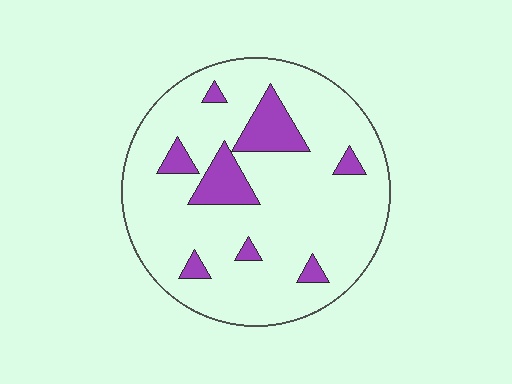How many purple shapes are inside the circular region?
8.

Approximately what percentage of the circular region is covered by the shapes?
Approximately 15%.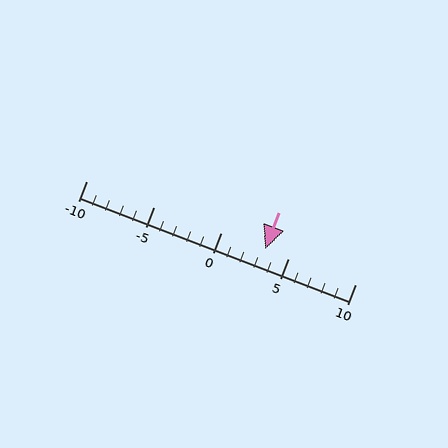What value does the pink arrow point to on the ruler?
The pink arrow points to approximately 3.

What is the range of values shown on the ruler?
The ruler shows values from -10 to 10.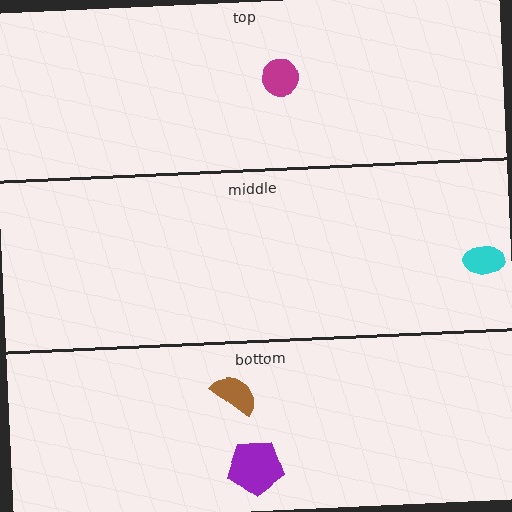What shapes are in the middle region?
The cyan ellipse.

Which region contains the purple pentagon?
The bottom region.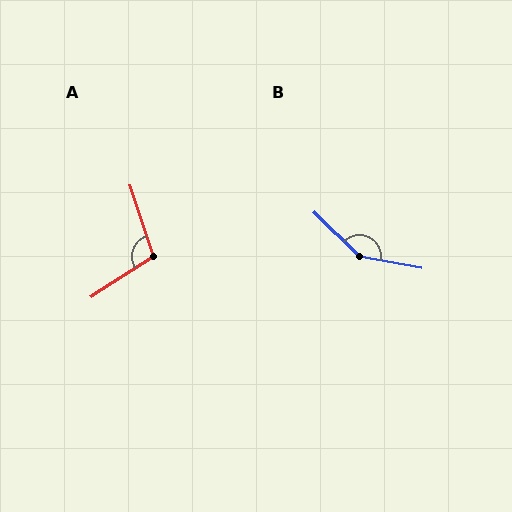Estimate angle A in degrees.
Approximately 105 degrees.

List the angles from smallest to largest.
A (105°), B (146°).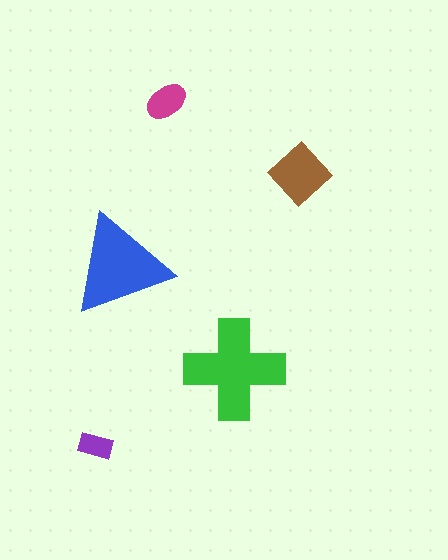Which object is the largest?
The green cross.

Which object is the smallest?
The purple rectangle.